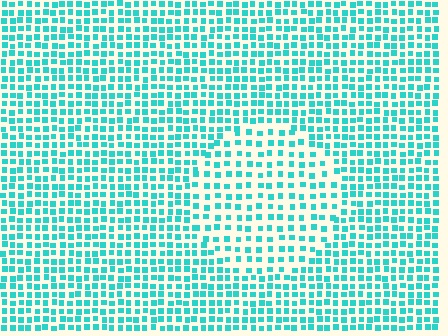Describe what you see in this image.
The image contains small cyan elements arranged at two different densities. A circle-shaped region is visible where the elements are less densely packed than the surrounding area.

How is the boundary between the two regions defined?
The boundary is defined by a change in element density (approximately 1.6x ratio). All elements are the same color, size, and shape.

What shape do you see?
I see a circle.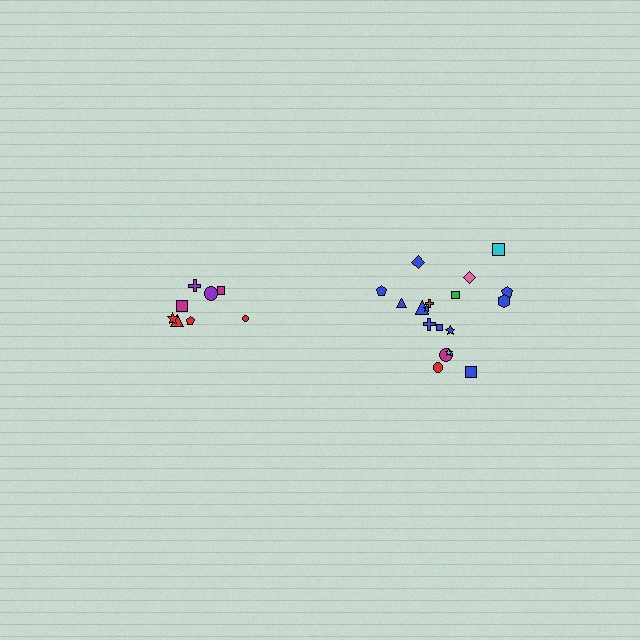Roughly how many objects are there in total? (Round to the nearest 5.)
Roughly 25 objects in total.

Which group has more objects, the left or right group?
The right group.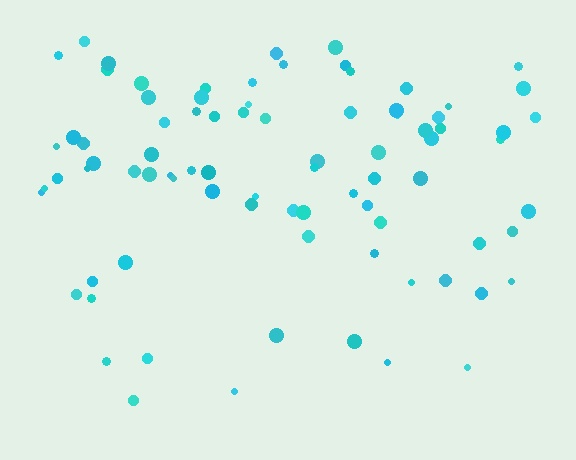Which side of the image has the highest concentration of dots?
The top.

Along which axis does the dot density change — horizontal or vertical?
Vertical.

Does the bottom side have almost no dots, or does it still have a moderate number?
Still a moderate number, just noticeably fewer than the top.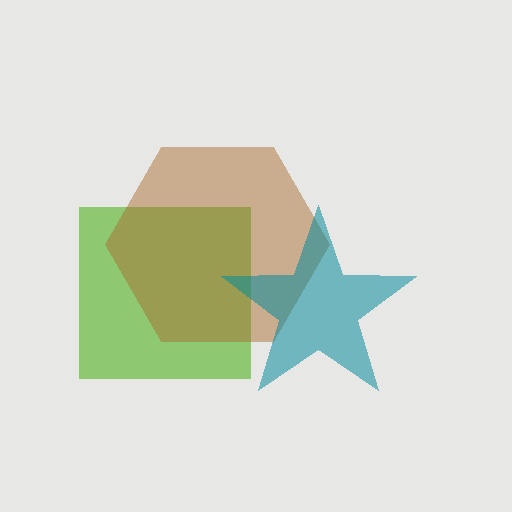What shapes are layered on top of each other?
The layered shapes are: a lime square, a brown hexagon, a teal star.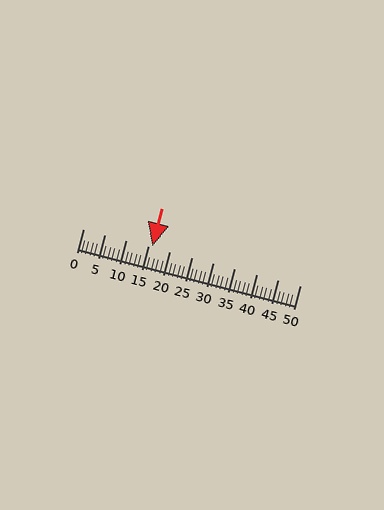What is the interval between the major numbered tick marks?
The major tick marks are spaced 5 units apart.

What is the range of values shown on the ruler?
The ruler shows values from 0 to 50.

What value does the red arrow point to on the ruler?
The red arrow points to approximately 16.